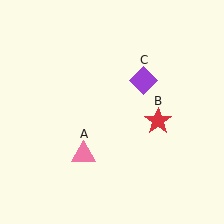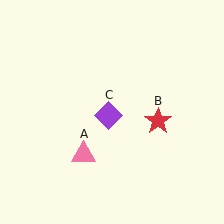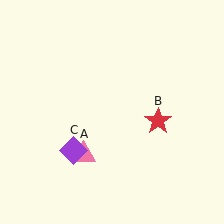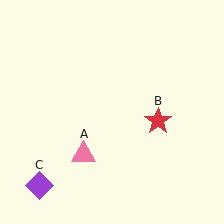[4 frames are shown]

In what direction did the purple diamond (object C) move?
The purple diamond (object C) moved down and to the left.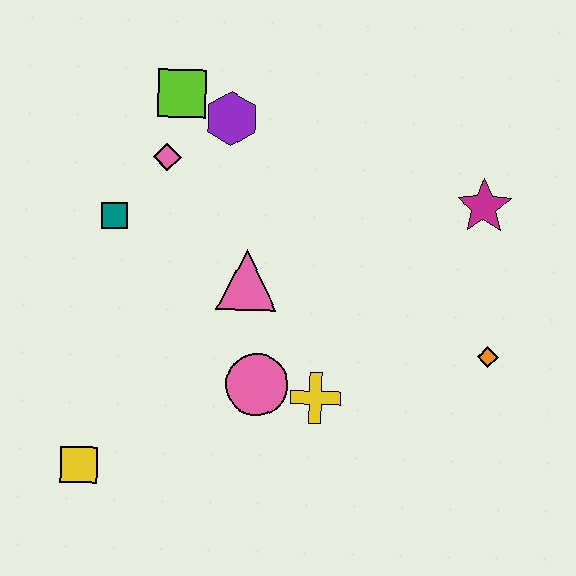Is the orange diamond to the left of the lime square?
No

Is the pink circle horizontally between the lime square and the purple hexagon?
No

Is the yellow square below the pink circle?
Yes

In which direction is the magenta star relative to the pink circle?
The magenta star is to the right of the pink circle.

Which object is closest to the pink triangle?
The pink circle is closest to the pink triangle.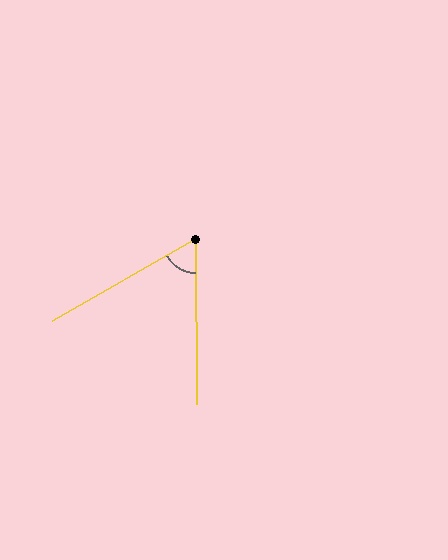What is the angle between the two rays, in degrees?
Approximately 61 degrees.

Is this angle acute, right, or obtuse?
It is acute.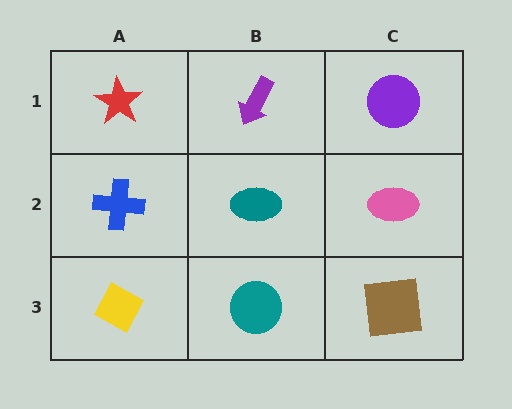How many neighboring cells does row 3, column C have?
2.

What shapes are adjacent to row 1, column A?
A blue cross (row 2, column A), a purple arrow (row 1, column B).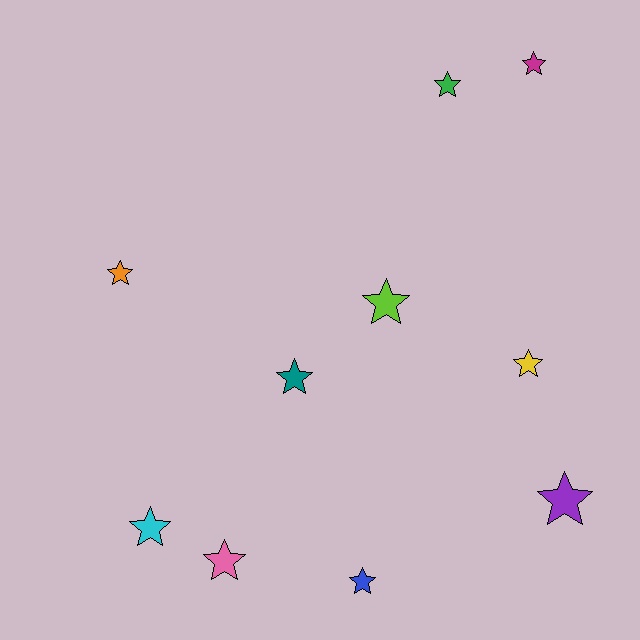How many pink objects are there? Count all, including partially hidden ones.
There is 1 pink object.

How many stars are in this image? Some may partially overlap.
There are 10 stars.